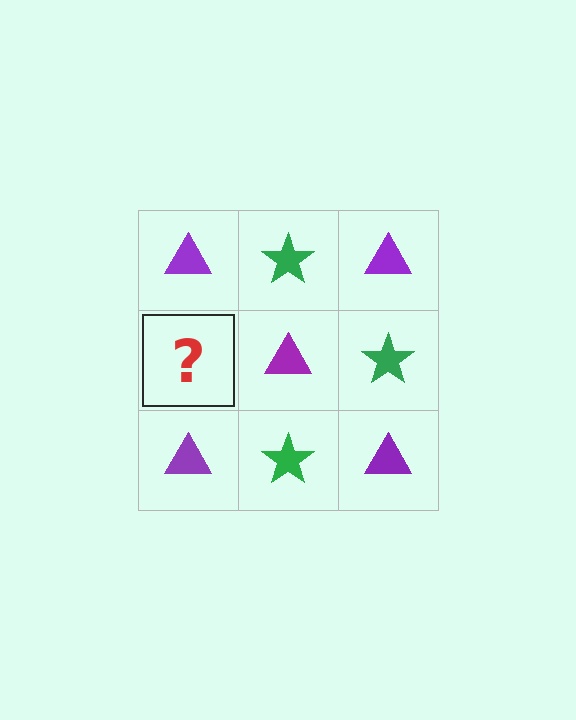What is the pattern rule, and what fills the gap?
The rule is that it alternates purple triangle and green star in a checkerboard pattern. The gap should be filled with a green star.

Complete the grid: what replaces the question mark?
The question mark should be replaced with a green star.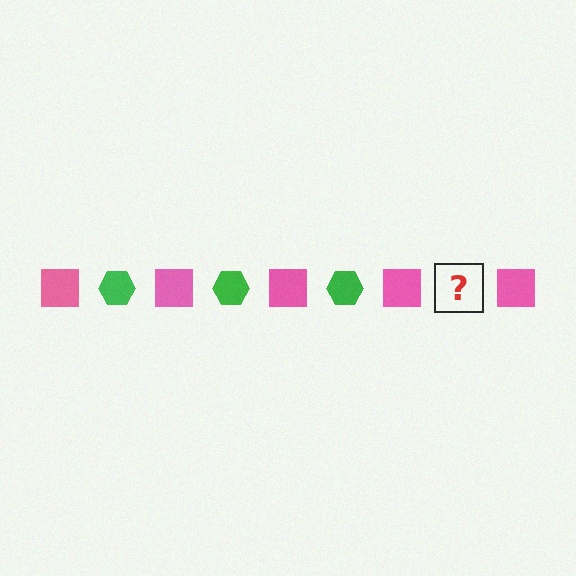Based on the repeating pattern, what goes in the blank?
The blank should be a green hexagon.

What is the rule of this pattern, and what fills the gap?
The rule is that the pattern alternates between pink square and green hexagon. The gap should be filled with a green hexagon.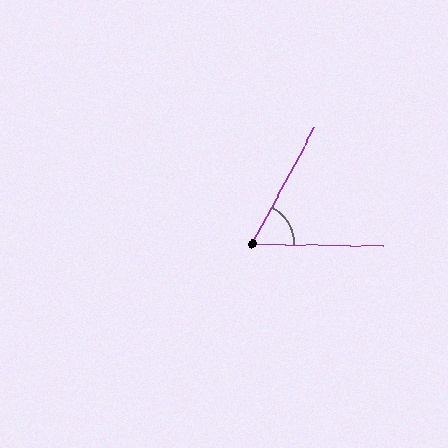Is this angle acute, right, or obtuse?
It is acute.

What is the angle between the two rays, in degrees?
Approximately 63 degrees.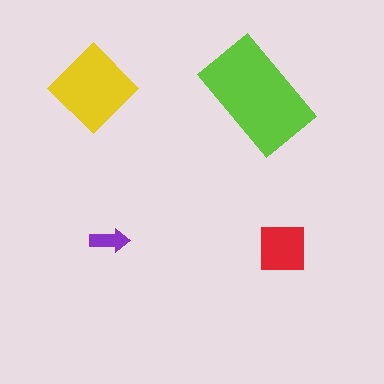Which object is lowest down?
The red square is bottommost.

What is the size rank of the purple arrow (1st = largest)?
4th.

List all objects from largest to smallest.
The lime rectangle, the yellow diamond, the red square, the purple arrow.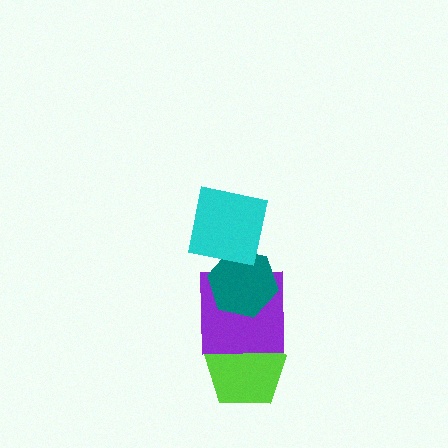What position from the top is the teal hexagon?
The teal hexagon is 2nd from the top.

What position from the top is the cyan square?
The cyan square is 1st from the top.